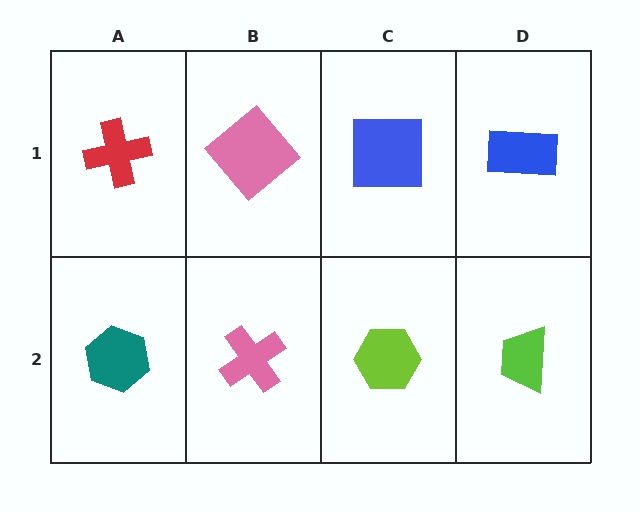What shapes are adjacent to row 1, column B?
A pink cross (row 2, column B), a red cross (row 1, column A), a blue square (row 1, column C).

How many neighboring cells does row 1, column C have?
3.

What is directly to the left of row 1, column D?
A blue square.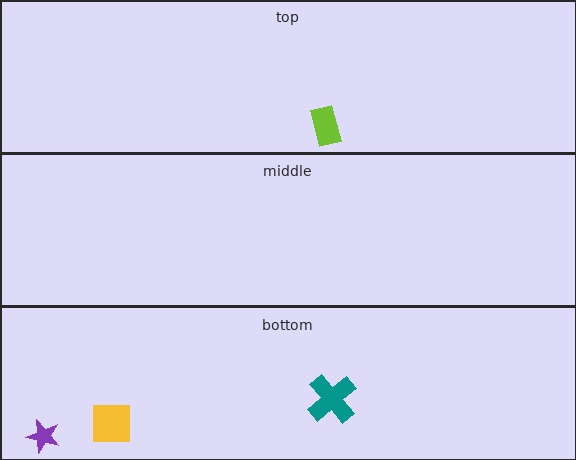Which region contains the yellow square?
The bottom region.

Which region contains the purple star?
The bottom region.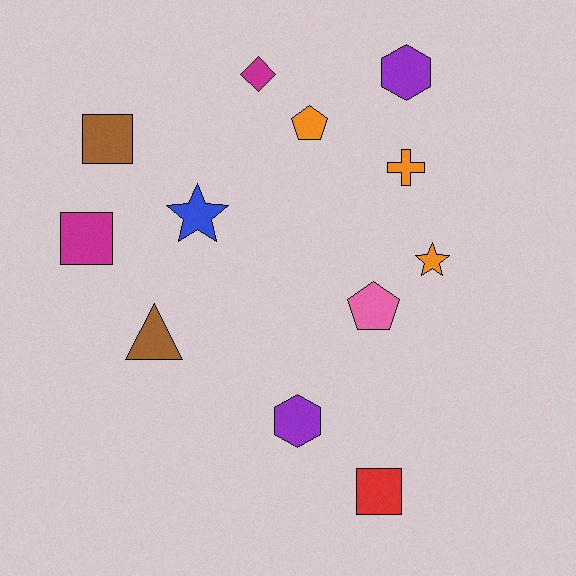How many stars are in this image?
There are 2 stars.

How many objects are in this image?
There are 12 objects.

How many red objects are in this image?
There is 1 red object.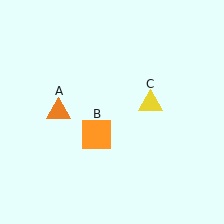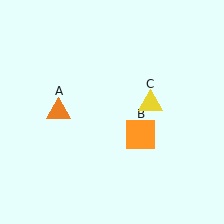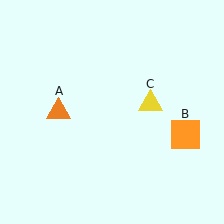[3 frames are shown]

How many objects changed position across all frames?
1 object changed position: orange square (object B).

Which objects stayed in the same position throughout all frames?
Orange triangle (object A) and yellow triangle (object C) remained stationary.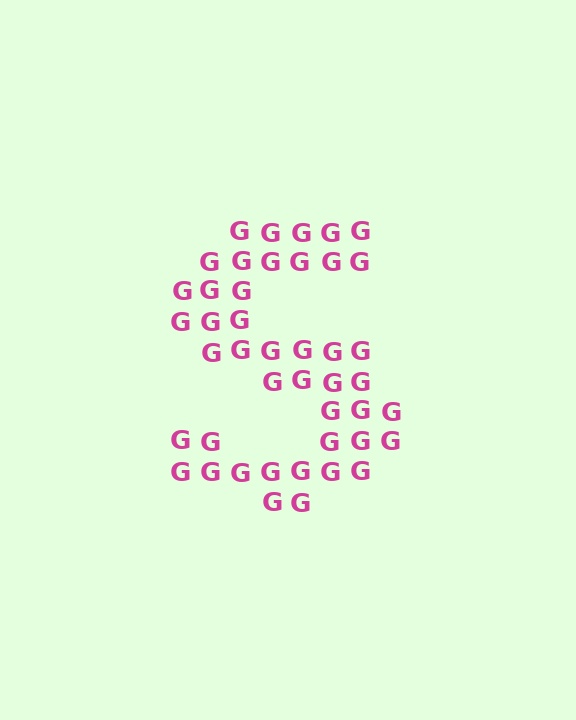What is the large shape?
The large shape is the letter S.